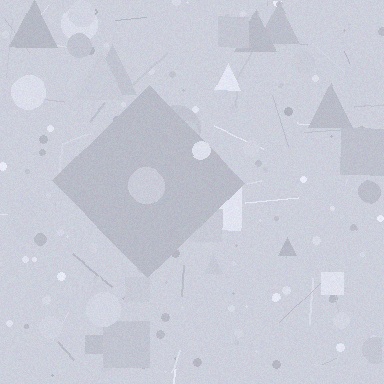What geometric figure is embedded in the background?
A diamond is embedded in the background.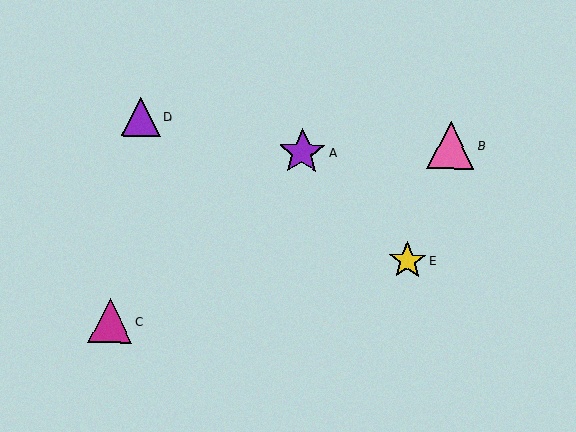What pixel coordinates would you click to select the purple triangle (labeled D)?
Click at (141, 117) to select the purple triangle D.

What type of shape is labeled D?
Shape D is a purple triangle.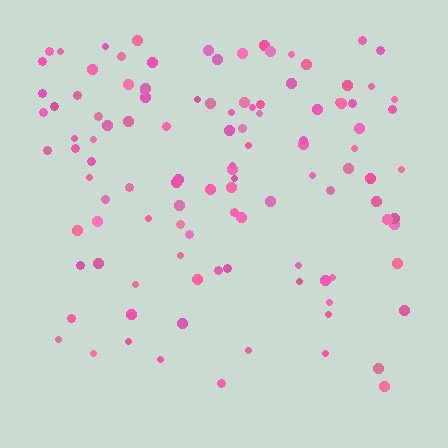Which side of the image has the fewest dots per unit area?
The bottom.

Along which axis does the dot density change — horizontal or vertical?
Vertical.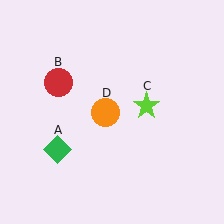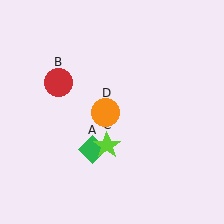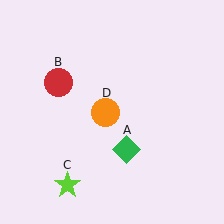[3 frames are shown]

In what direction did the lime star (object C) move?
The lime star (object C) moved down and to the left.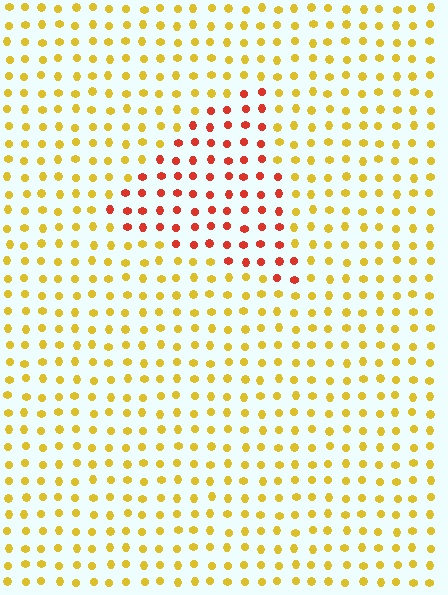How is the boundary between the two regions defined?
The boundary is defined purely by a slight shift in hue (about 47 degrees). Spacing, size, and orientation are identical on both sides.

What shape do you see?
I see a triangle.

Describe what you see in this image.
The image is filled with small yellow elements in a uniform arrangement. A triangle-shaped region is visible where the elements are tinted to a slightly different hue, forming a subtle color boundary.